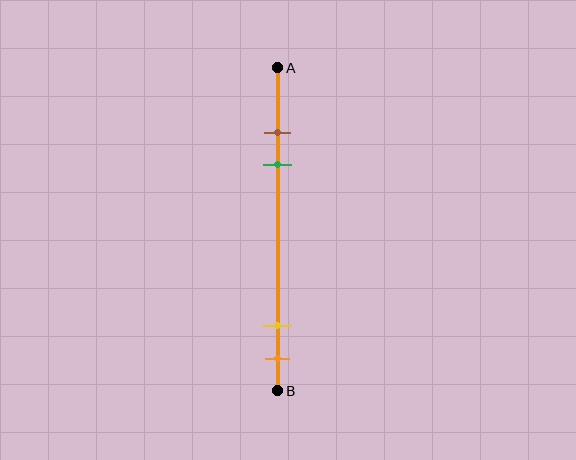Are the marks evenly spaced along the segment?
No, the marks are not evenly spaced.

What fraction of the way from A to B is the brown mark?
The brown mark is approximately 20% (0.2) of the way from A to B.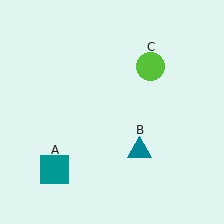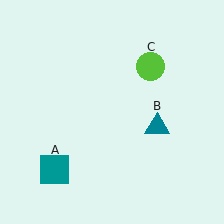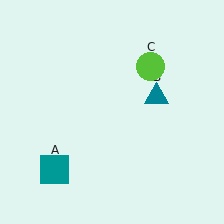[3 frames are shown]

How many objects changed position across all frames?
1 object changed position: teal triangle (object B).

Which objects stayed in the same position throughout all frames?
Teal square (object A) and lime circle (object C) remained stationary.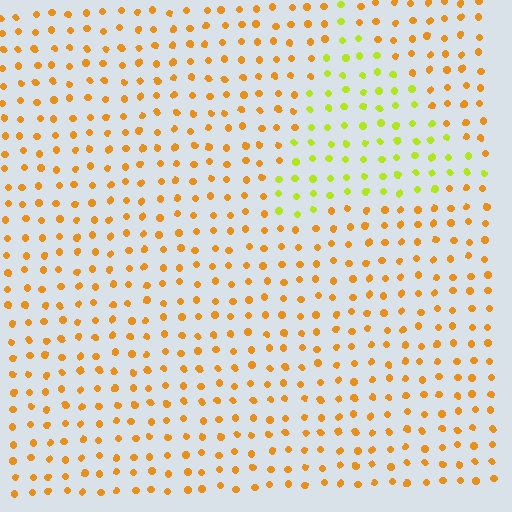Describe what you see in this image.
The image is filled with small orange elements in a uniform arrangement. A triangle-shaped region is visible where the elements are tinted to a slightly different hue, forming a subtle color boundary.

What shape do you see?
I see a triangle.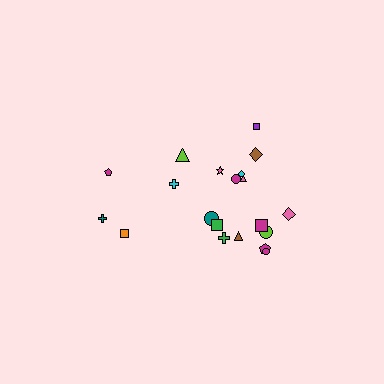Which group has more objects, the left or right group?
The right group.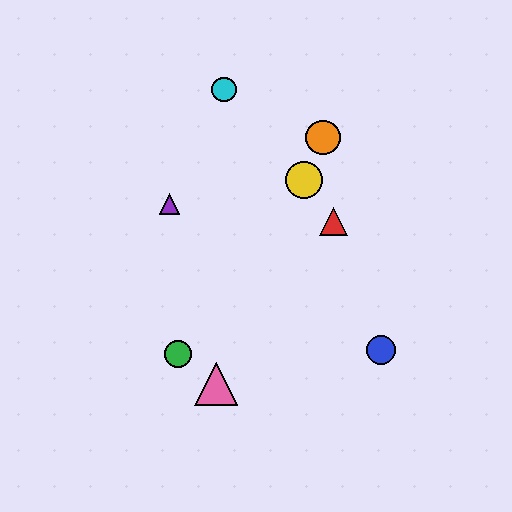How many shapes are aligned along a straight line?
3 shapes (the yellow circle, the orange circle, the pink triangle) are aligned along a straight line.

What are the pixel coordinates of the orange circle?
The orange circle is at (323, 138).